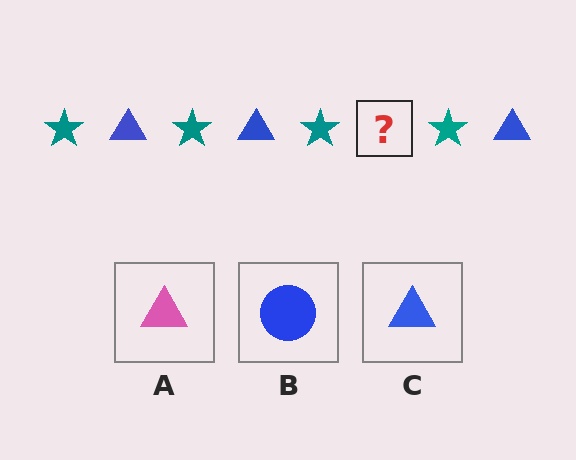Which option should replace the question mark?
Option C.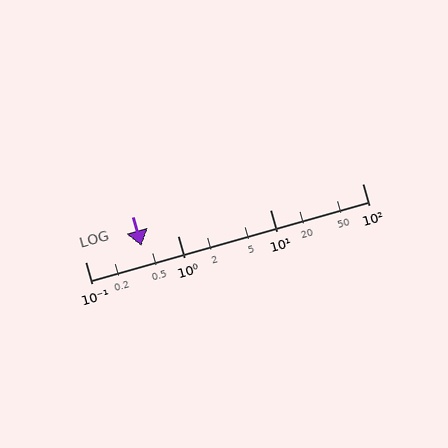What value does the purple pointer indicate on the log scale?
The pointer indicates approximately 0.41.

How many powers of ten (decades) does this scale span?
The scale spans 3 decades, from 0.1 to 100.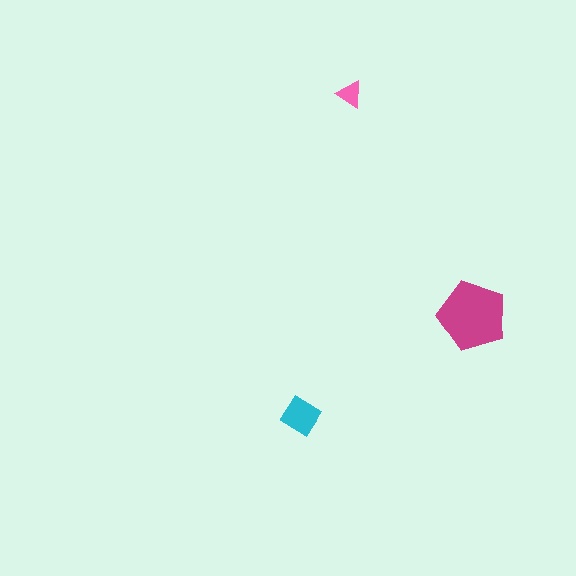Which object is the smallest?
The pink triangle.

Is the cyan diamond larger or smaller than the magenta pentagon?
Smaller.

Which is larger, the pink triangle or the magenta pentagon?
The magenta pentagon.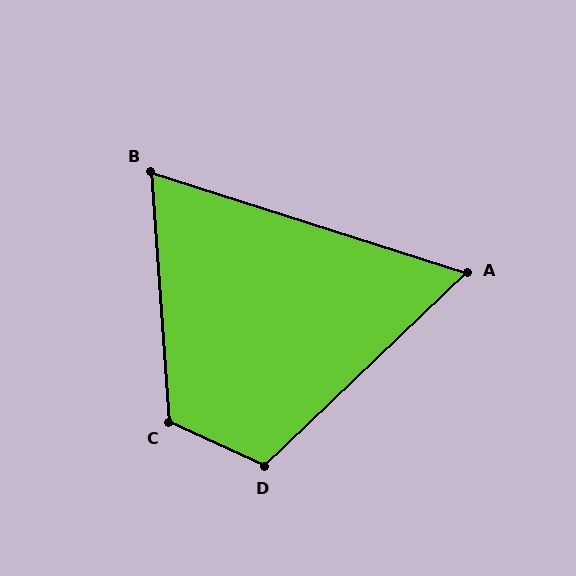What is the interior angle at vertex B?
Approximately 68 degrees (acute).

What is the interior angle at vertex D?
Approximately 112 degrees (obtuse).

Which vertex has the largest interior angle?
C, at approximately 118 degrees.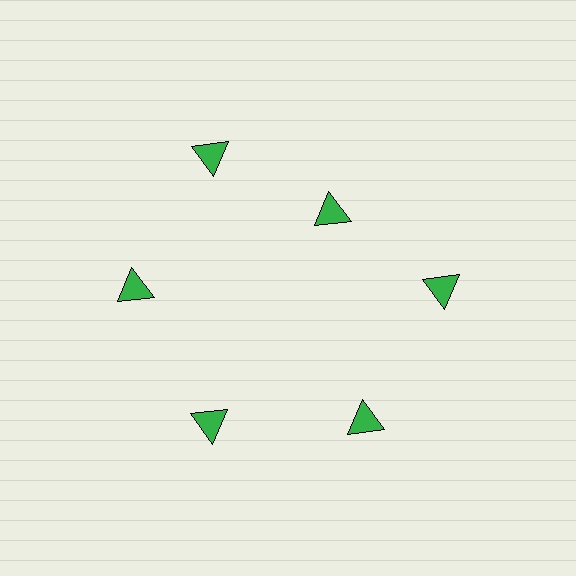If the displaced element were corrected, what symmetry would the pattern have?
It would have 6-fold rotational symmetry — the pattern would map onto itself every 60 degrees.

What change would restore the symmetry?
The symmetry would be restored by moving it outward, back onto the ring so that all 6 triangles sit at equal angles and equal distance from the center.